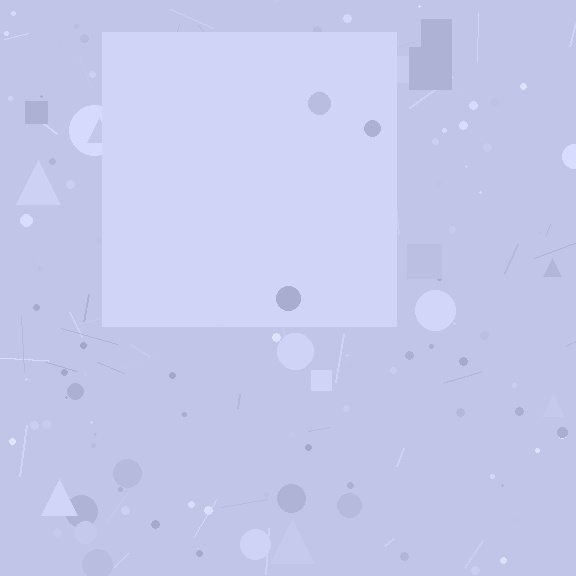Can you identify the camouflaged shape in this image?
The camouflaged shape is a square.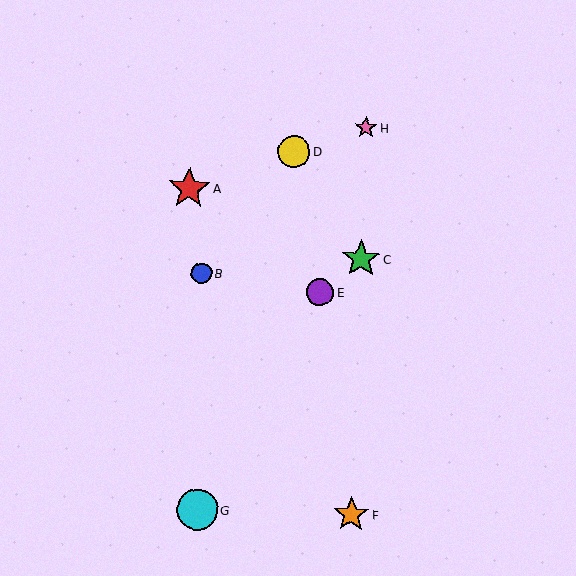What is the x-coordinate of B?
Object B is at x≈202.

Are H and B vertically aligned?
No, H is at x≈366 and B is at x≈202.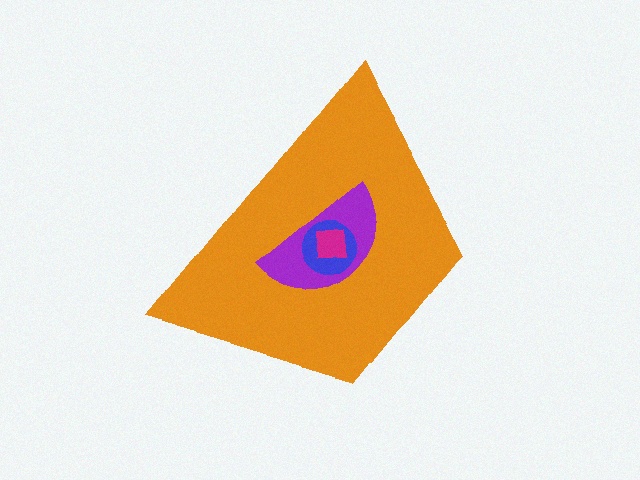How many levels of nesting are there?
4.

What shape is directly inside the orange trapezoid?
The purple semicircle.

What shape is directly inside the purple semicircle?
The blue circle.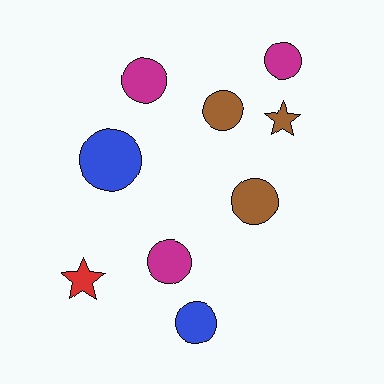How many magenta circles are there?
There are 3 magenta circles.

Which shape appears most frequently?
Circle, with 7 objects.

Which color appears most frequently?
Magenta, with 3 objects.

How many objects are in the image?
There are 9 objects.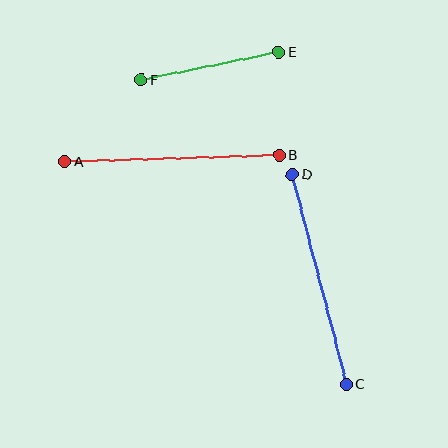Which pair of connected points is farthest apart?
Points C and D are farthest apart.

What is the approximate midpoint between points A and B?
The midpoint is at approximately (172, 158) pixels.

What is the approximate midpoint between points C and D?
The midpoint is at approximately (319, 279) pixels.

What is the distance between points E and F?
The distance is approximately 141 pixels.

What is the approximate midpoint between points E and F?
The midpoint is at approximately (210, 66) pixels.